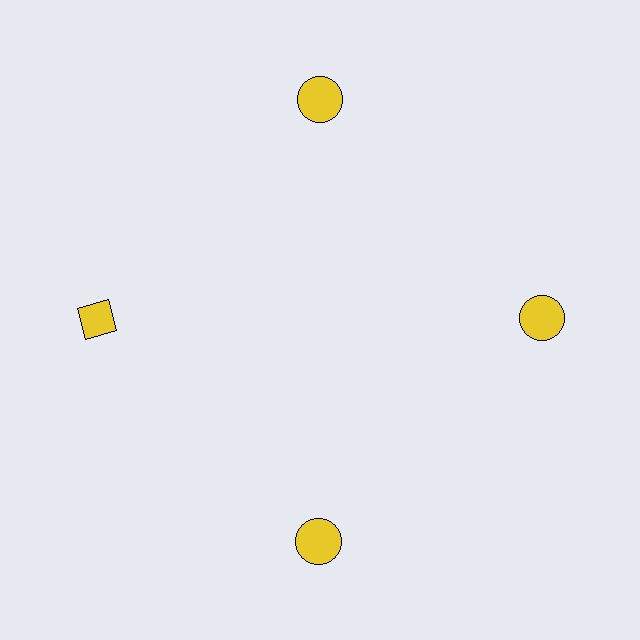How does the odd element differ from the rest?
It has a different shape: diamond instead of circle.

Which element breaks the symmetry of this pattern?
The yellow diamond at roughly the 9 o'clock position breaks the symmetry. All other shapes are yellow circles.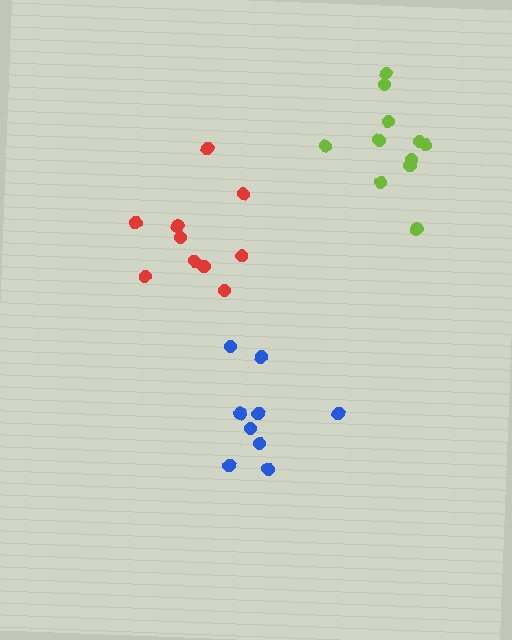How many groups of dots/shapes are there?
There are 3 groups.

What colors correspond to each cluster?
The clusters are colored: red, blue, lime.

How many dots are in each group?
Group 1: 10 dots, Group 2: 9 dots, Group 3: 11 dots (30 total).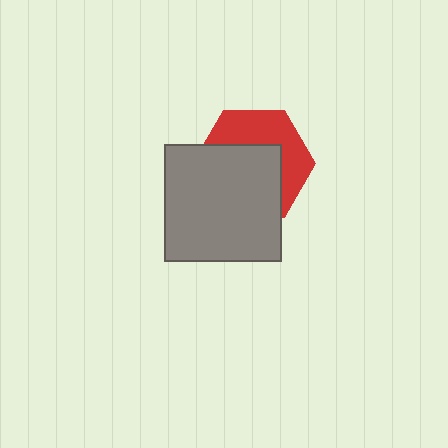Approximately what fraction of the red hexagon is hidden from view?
Roughly 57% of the red hexagon is hidden behind the gray square.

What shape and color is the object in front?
The object in front is a gray square.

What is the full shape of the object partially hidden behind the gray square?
The partially hidden object is a red hexagon.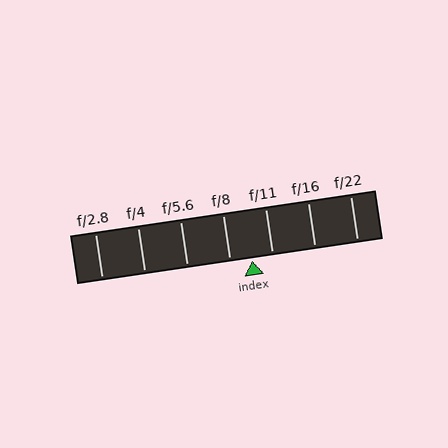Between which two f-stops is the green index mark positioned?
The index mark is between f/8 and f/11.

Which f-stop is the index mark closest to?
The index mark is closest to f/11.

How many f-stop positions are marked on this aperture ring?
There are 7 f-stop positions marked.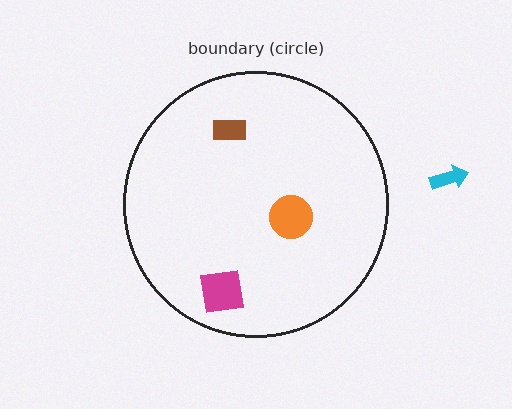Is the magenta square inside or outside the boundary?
Inside.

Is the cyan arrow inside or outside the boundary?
Outside.